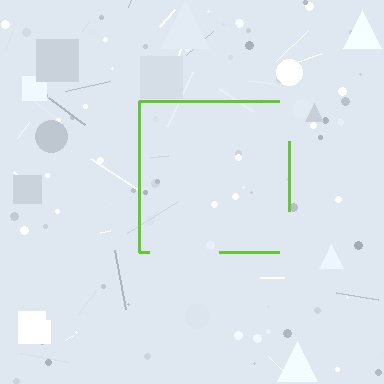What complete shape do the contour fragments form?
The contour fragments form a square.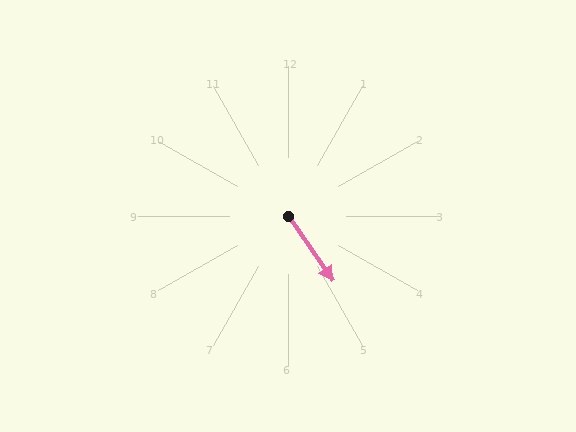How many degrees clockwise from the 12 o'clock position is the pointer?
Approximately 145 degrees.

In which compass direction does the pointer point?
Southeast.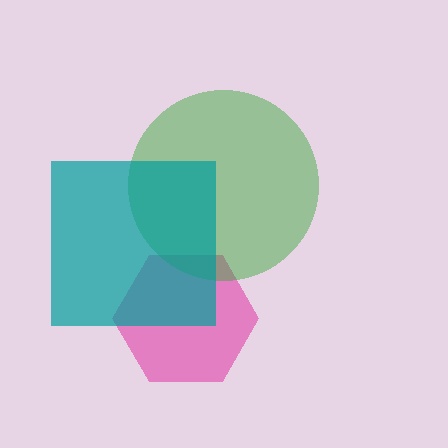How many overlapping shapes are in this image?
There are 3 overlapping shapes in the image.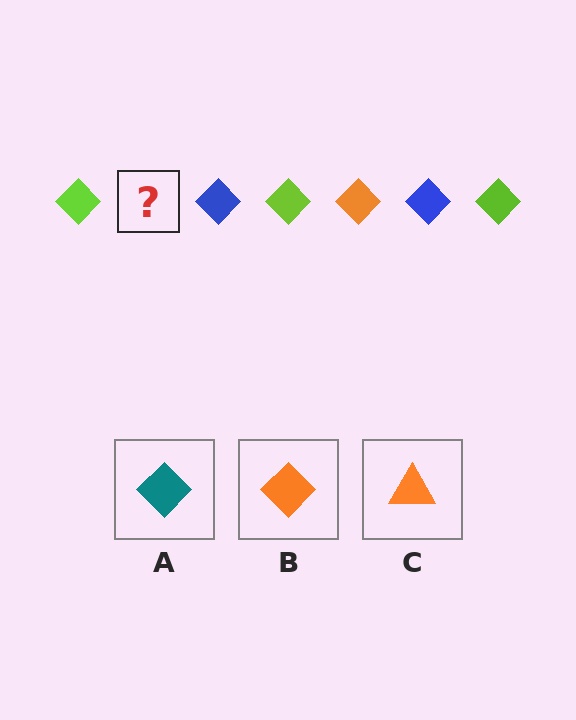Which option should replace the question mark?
Option B.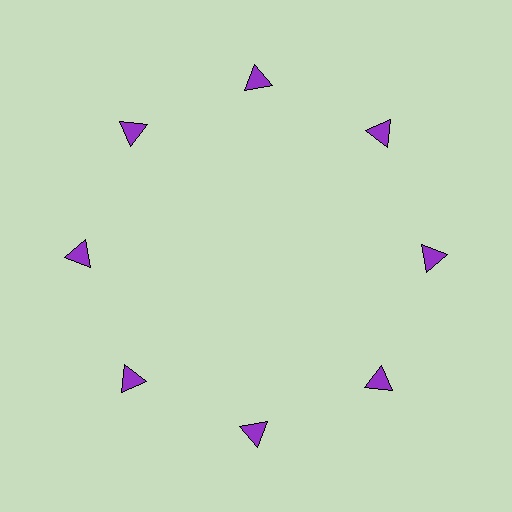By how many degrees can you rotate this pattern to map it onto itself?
The pattern maps onto itself every 45 degrees of rotation.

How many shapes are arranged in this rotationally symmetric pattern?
There are 8 shapes, arranged in 8 groups of 1.